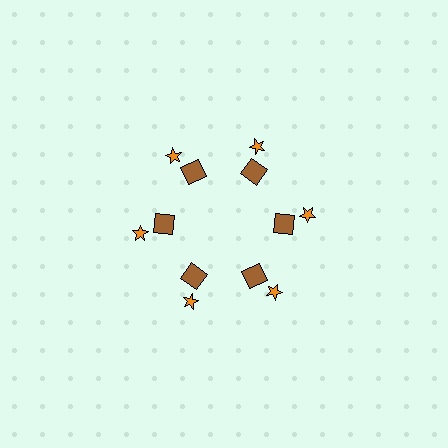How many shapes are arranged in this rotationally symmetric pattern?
There are 12 shapes, arranged in 6 groups of 2.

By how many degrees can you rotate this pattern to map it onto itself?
The pattern maps onto itself every 60 degrees of rotation.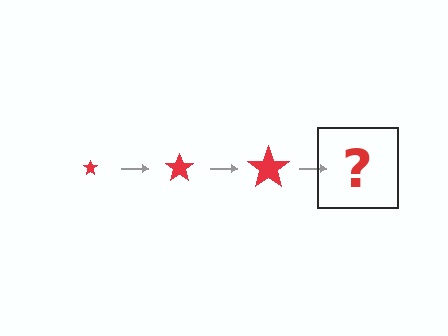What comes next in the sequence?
The next element should be a red star, larger than the previous one.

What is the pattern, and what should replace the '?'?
The pattern is that the star gets progressively larger each step. The '?' should be a red star, larger than the previous one.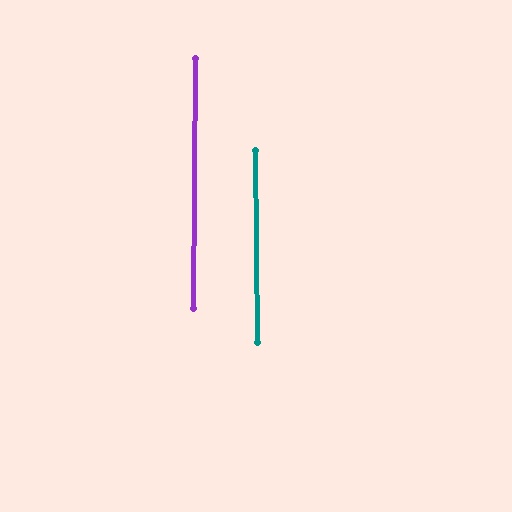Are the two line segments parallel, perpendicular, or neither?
Parallel — their directions differ by only 1.0°.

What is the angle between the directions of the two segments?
Approximately 1 degree.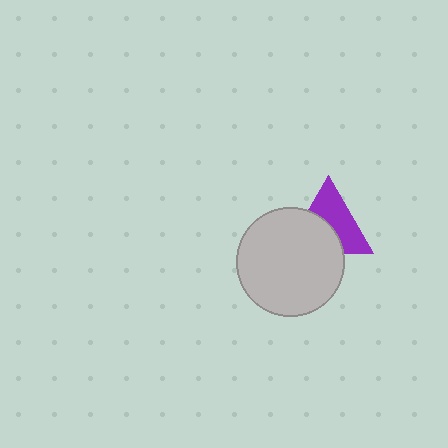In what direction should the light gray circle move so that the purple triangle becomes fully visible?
The light gray circle should move toward the lower-left. That is the shortest direction to clear the overlap and leave the purple triangle fully visible.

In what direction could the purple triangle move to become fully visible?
The purple triangle could move toward the upper-right. That would shift it out from behind the light gray circle entirely.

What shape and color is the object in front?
The object in front is a light gray circle.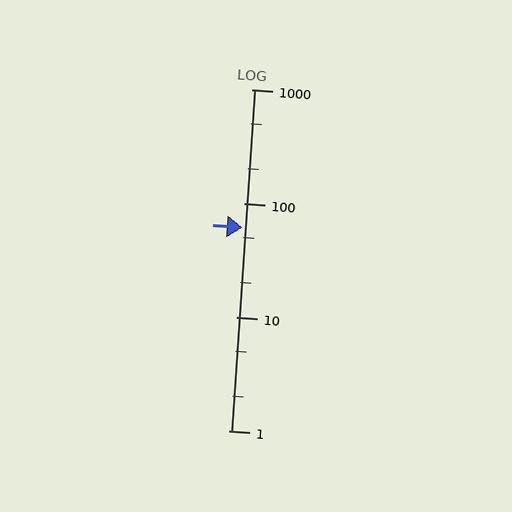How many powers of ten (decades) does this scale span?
The scale spans 3 decades, from 1 to 1000.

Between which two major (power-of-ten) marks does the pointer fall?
The pointer is between 10 and 100.